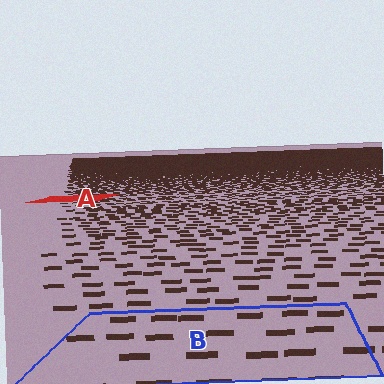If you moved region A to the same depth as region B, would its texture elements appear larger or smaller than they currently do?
They would appear larger. At a closer depth, the same texture elements are projected at a bigger on-screen size.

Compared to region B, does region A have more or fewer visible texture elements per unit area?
Region A has more texture elements per unit area — they are packed more densely because it is farther away.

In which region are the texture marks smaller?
The texture marks are smaller in region A, because it is farther away.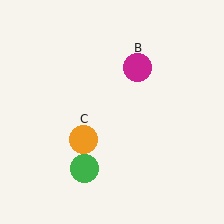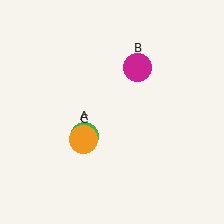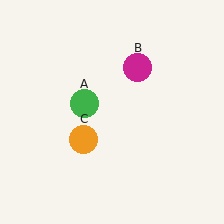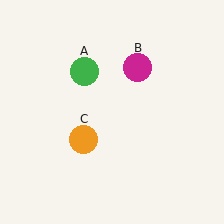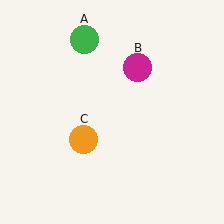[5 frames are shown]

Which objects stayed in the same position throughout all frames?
Magenta circle (object B) and orange circle (object C) remained stationary.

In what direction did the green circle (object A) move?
The green circle (object A) moved up.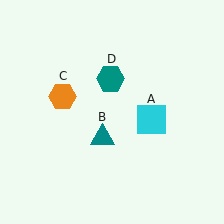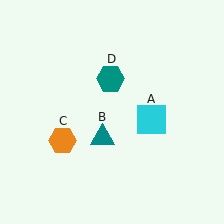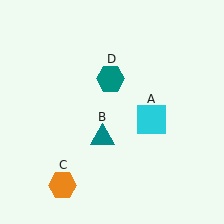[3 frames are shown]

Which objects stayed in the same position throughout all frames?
Cyan square (object A) and teal triangle (object B) and teal hexagon (object D) remained stationary.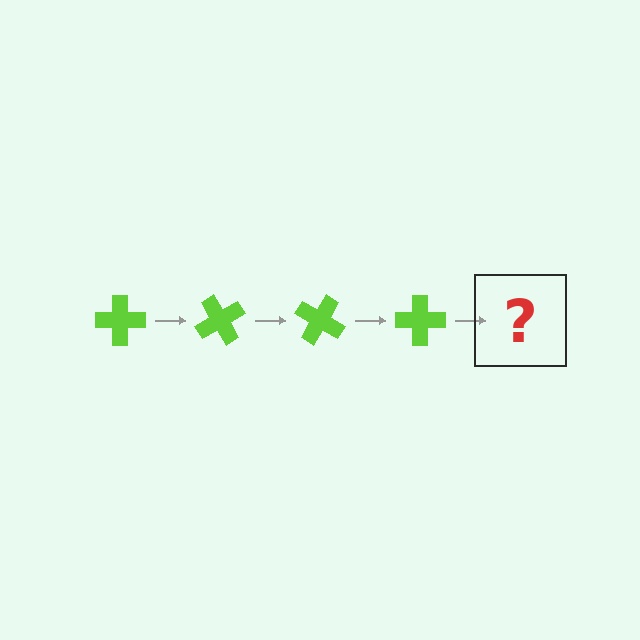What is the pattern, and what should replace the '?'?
The pattern is that the cross rotates 60 degrees each step. The '?' should be a lime cross rotated 240 degrees.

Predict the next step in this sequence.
The next step is a lime cross rotated 240 degrees.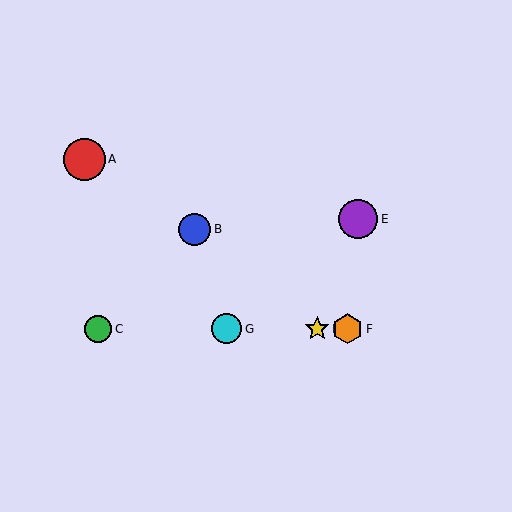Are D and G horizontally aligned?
Yes, both are at y≈329.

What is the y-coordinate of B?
Object B is at y≈229.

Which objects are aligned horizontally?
Objects C, D, F, G are aligned horizontally.